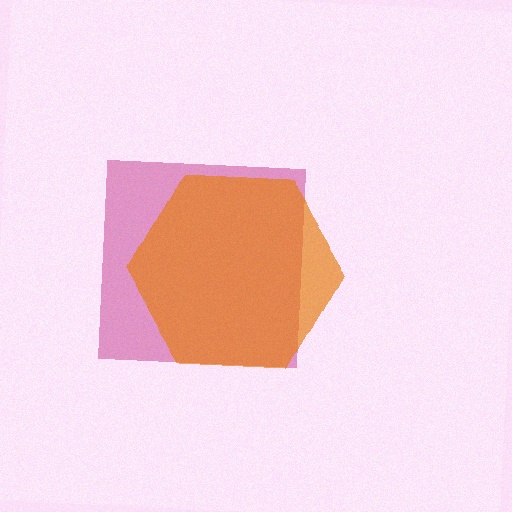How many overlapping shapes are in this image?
There are 2 overlapping shapes in the image.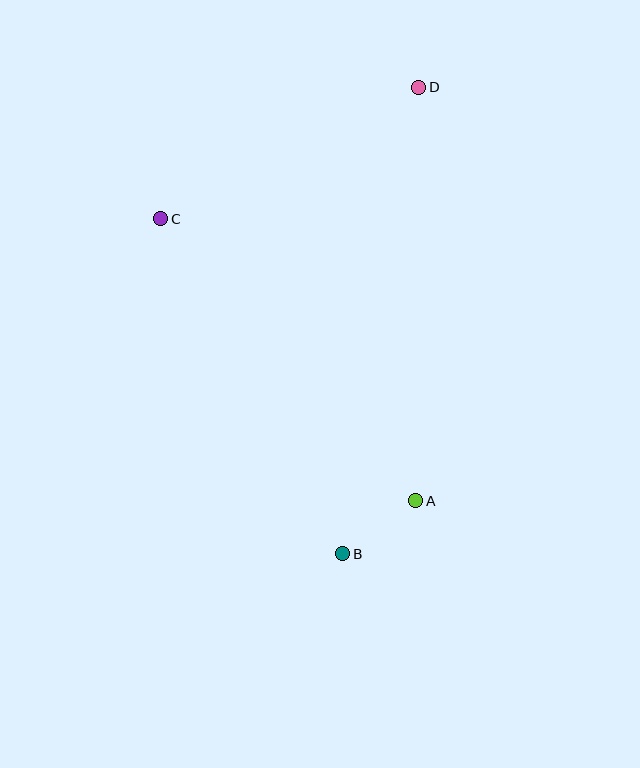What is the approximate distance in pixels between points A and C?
The distance between A and C is approximately 380 pixels.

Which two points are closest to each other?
Points A and B are closest to each other.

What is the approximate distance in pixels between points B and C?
The distance between B and C is approximately 381 pixels.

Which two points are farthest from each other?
Points B and D are farthest from each other.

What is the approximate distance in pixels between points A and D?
The distance between A and D is approximately 414 pixels.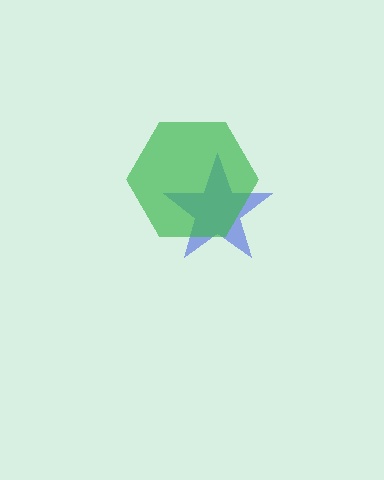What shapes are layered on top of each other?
The layered shapes are: a blue star, a green hexagon.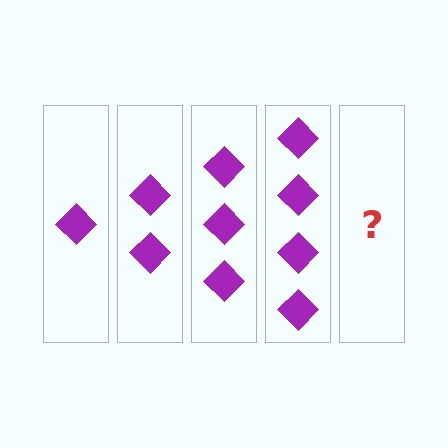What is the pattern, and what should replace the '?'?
The pattern is that each step adds one more diamond. The '?' should be 5 diamonds.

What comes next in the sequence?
The next element should be 5 diamonds.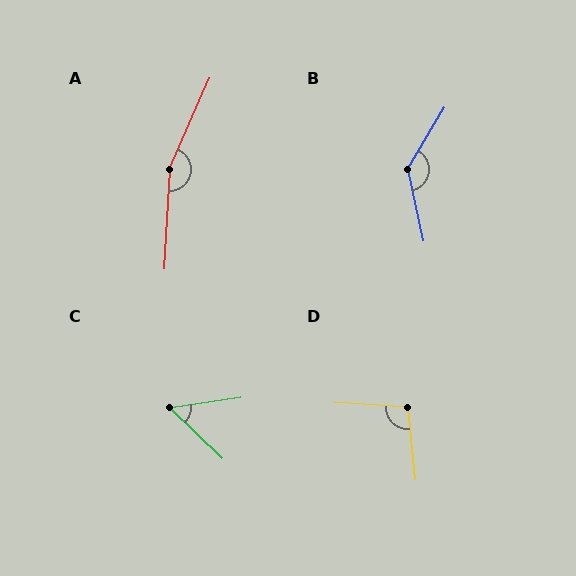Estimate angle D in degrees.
Approximately 100 degrees.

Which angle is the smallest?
C, at approximately 52 degrees.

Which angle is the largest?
A, at approximately 159 degrees.